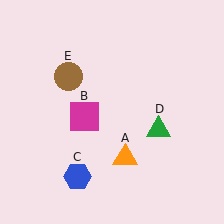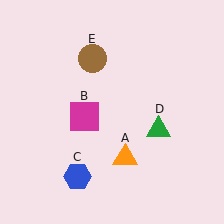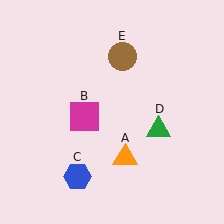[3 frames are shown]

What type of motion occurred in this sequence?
The brown circle (object E) rotated clockwise around the center of the scene.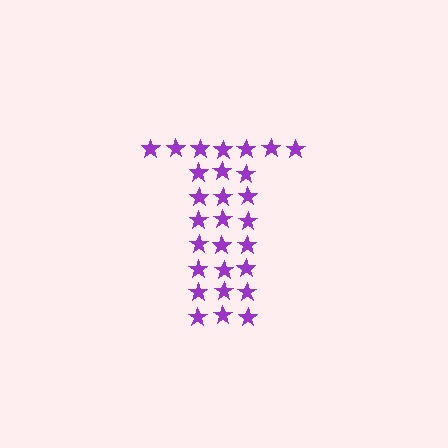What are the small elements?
The small elements are stars.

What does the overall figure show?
The overall figure shows the letter T.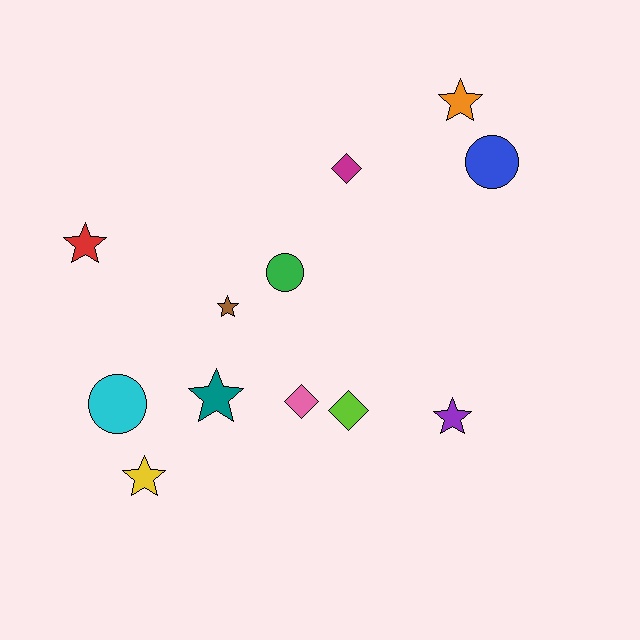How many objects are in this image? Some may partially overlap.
There are 12 objects.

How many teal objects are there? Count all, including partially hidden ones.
There is 1 teal object.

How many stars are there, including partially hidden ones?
There are 6 stars.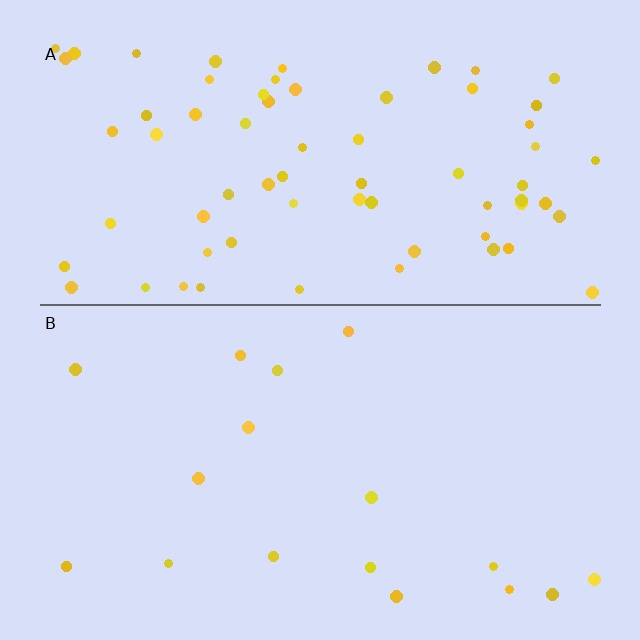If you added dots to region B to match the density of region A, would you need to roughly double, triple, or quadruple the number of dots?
Approximately quadruple.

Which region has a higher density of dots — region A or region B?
A (the top).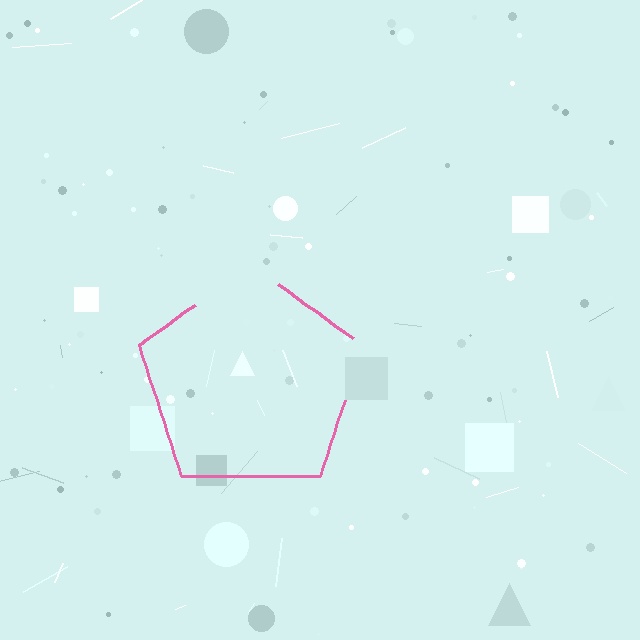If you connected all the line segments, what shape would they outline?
They would outline a pentagon.